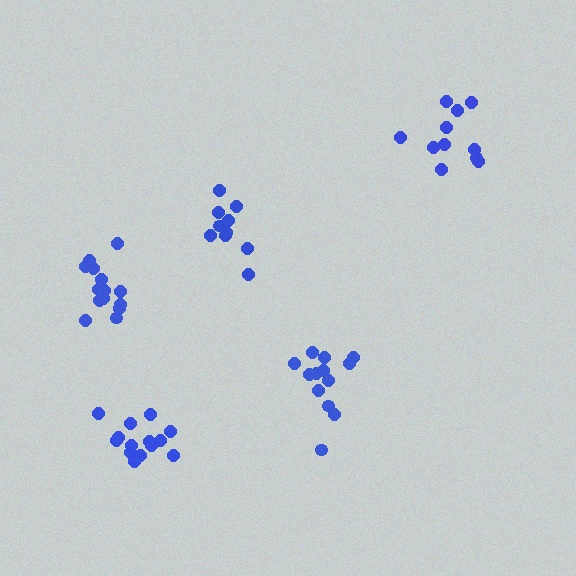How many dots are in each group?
Group 1: 10 dots, Group 2: 11 dots, Group 3: 13 dots, Group 4: 14 dots, Group 5: 14 dots (62 total).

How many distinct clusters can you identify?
There are 5 distinct clusters.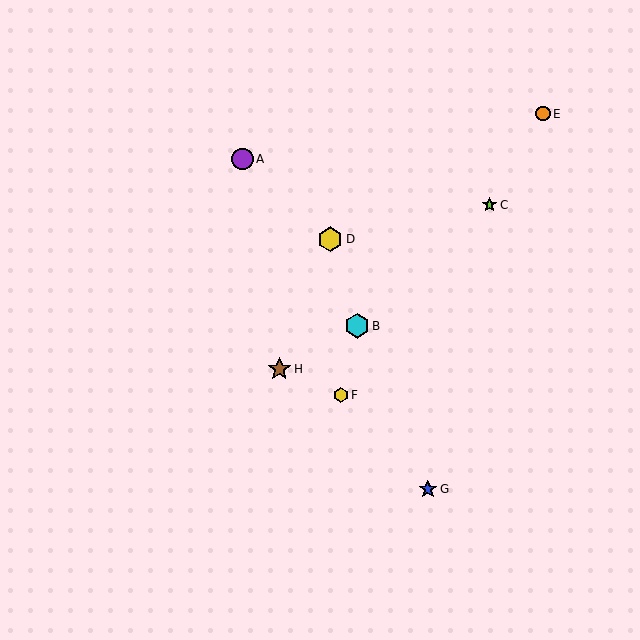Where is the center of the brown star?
The center of the brown star is at (279, 369).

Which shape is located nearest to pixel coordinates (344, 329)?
The cyan hexagon (labeled B) at (357, 326) is nearest to that location.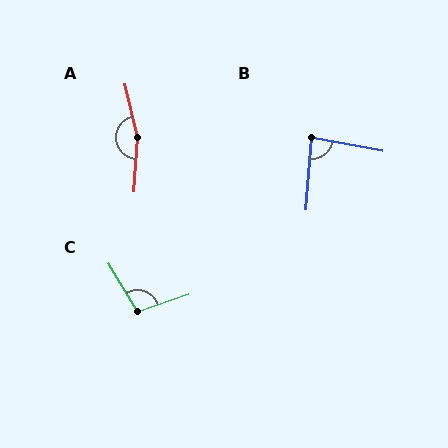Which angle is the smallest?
B, at approximately 84 degrees.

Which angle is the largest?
A, at approximately 163 degrees.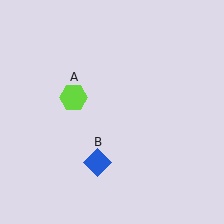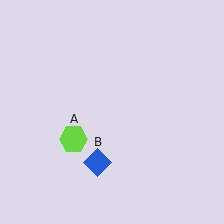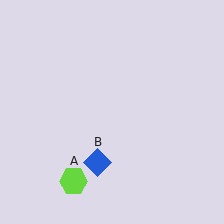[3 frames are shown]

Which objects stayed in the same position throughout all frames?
Blue diamond (object B) remained stationary.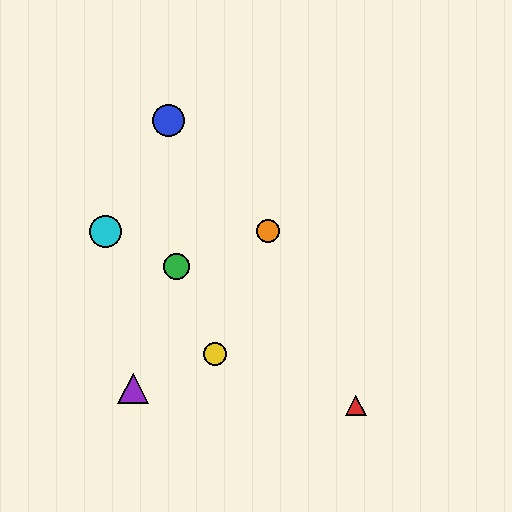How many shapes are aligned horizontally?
2 shapes (the orange circle, the cyan circle) are aligned horizontally.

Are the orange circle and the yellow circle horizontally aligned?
No, the orange circle is at y≈231 and the yellow circle is at y≈354.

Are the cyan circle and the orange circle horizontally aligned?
Yes, both are at y≈231.